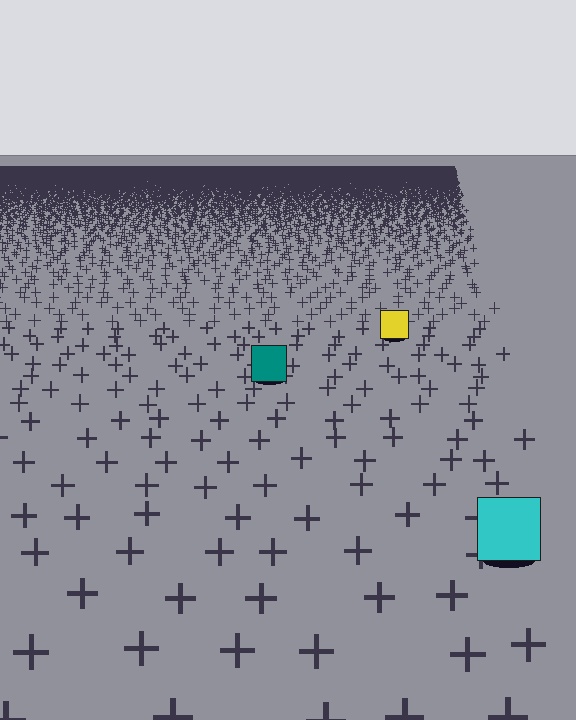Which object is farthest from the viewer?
The yellow square is farthest from the viewer. It appears smaller and the ground texture around it is denser.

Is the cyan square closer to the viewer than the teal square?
Yes. The cyan square is closer — you can tell from the texture gradient: the ground texture is coarser near it.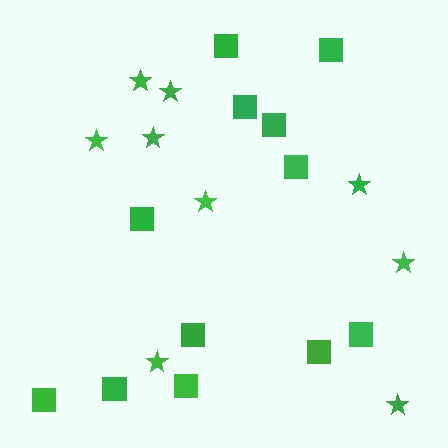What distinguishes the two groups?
There are 2 groups: one group of squares (12) and one group of stars (9).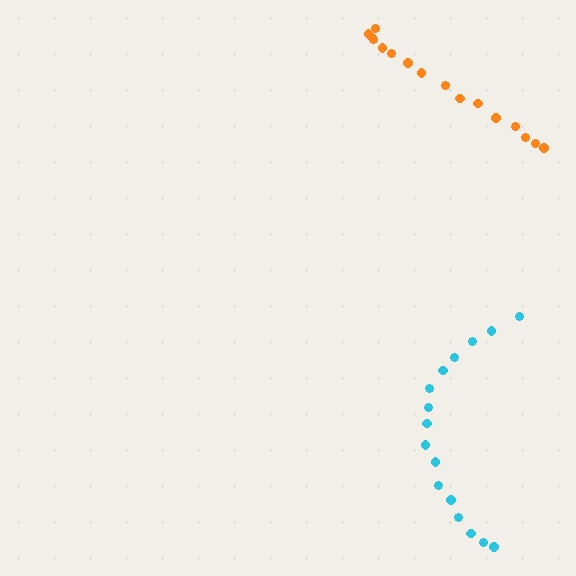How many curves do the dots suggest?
There are 2 distinct paths.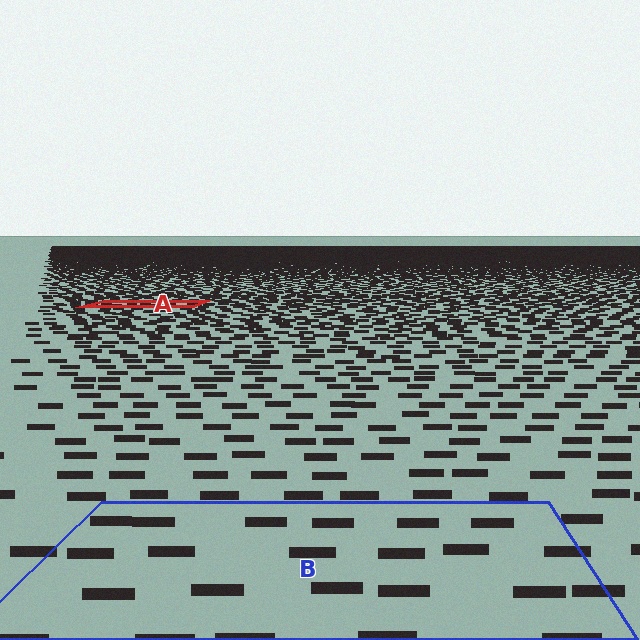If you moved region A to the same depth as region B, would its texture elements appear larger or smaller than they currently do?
They would appear larger. At a closer depth, the same texture elements are projected at a bigger on-screen size.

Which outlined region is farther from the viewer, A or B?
Region A is farther from the viewer — the texture elements inside it appear smaller and more densely packed.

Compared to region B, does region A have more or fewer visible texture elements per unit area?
Region A has more texture elements per unit area — they are packed more densely because it is farther away.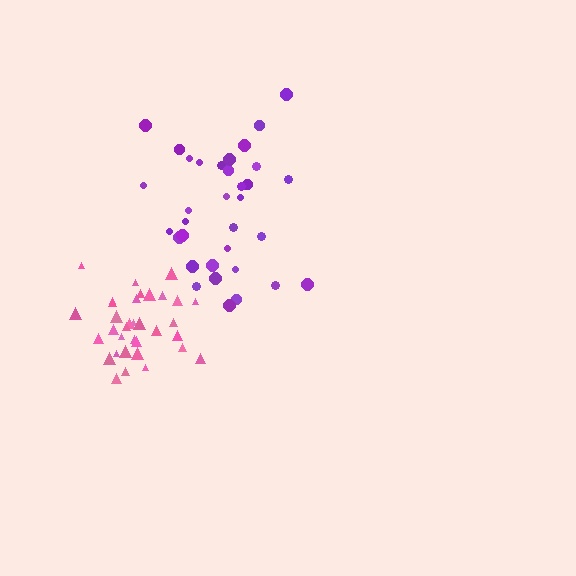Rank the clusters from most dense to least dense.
pink, purple.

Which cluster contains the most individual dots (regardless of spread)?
Pink (34).